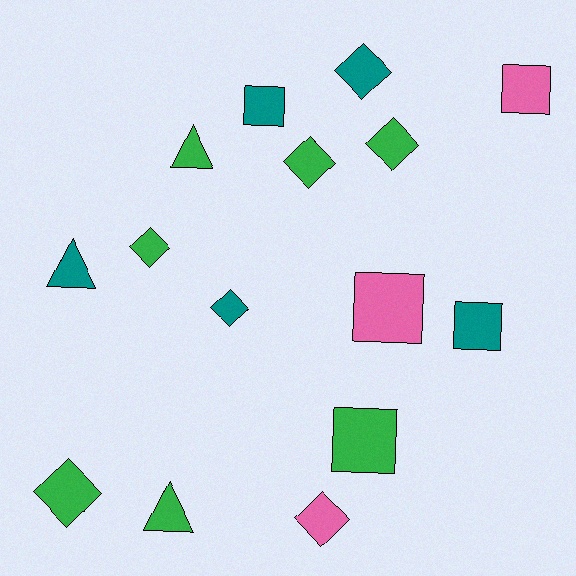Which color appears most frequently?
Green, with 7 objects.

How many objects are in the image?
There are 15 objects.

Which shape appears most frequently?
Diamond, with 7 objects.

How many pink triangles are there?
There are no pink triangles.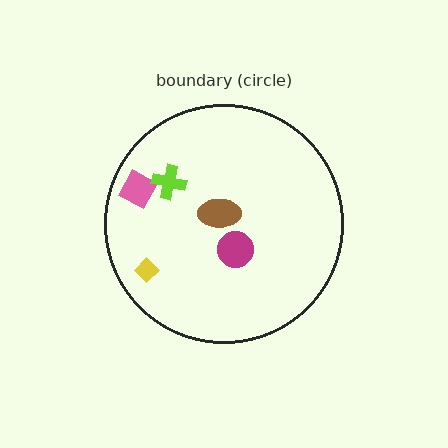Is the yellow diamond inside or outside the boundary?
Inside.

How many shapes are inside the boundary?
5 inside, 0 outside.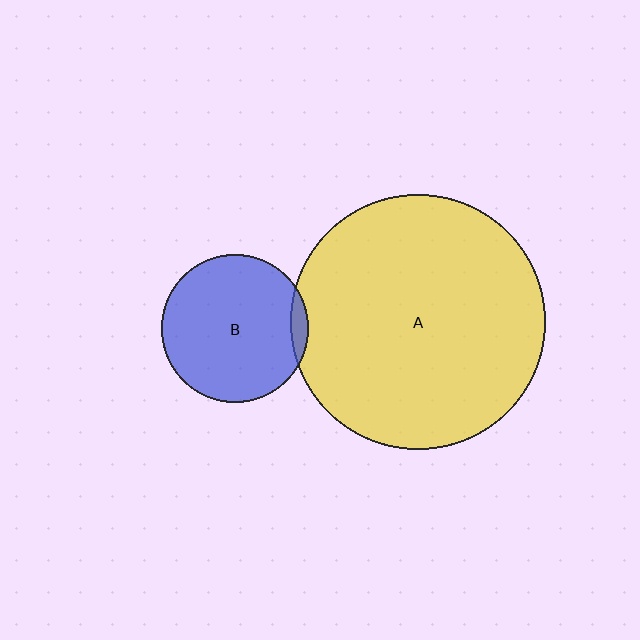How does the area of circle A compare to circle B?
Approximately 3.0 times.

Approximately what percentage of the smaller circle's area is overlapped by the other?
Approximately 5%.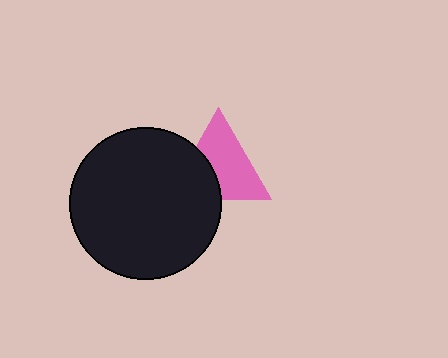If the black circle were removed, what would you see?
You would see the complete pink triangle.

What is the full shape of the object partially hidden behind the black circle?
The partially hidden object is a pink triangle.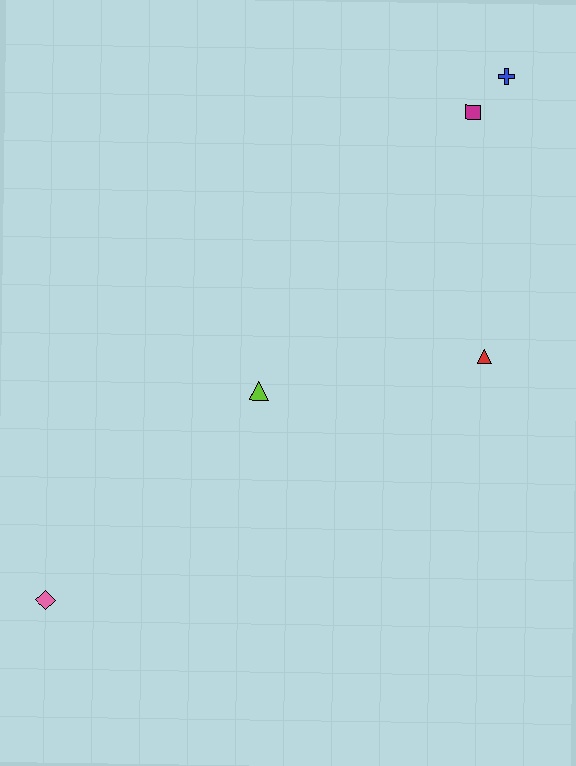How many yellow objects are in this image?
There are no yellow objects.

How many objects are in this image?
There are 5 objects.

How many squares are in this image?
There is 1 square.